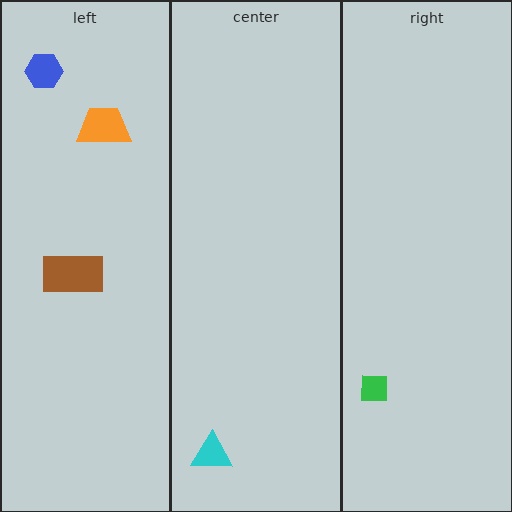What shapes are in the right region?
The green square.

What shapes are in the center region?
The cyan triangle.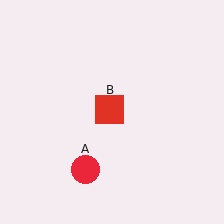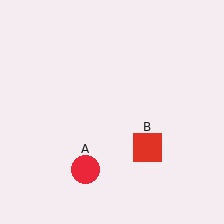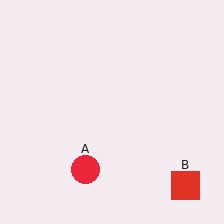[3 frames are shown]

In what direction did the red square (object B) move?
The red square (object B) moved down and to the right.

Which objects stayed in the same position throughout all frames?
Red circle (object A) remained stationary.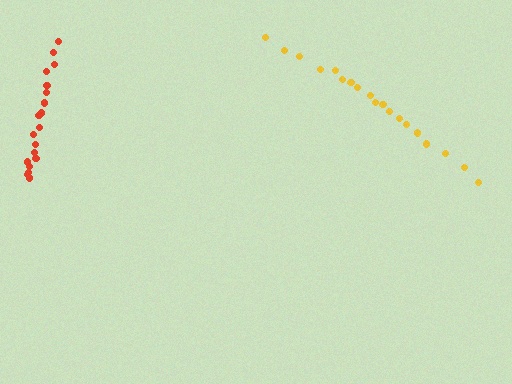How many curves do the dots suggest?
There are 2 distinct paths.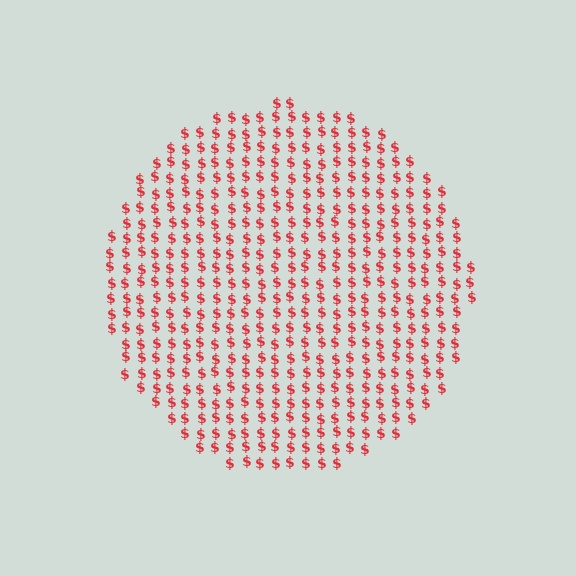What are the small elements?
The small elements are dollar signs.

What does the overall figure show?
The overall figure shows a circle.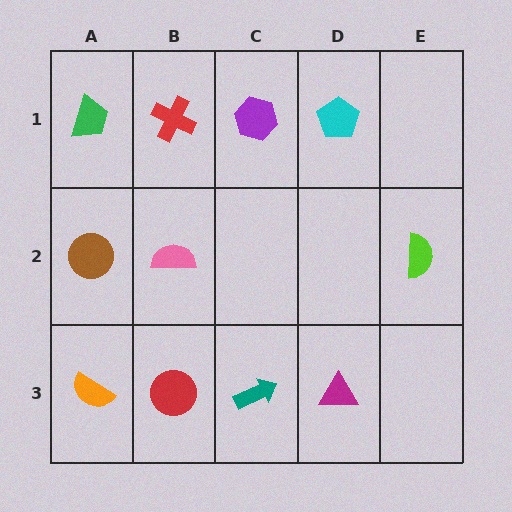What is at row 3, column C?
A teal arrow.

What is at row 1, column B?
A red cross.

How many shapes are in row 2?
3 shapes.